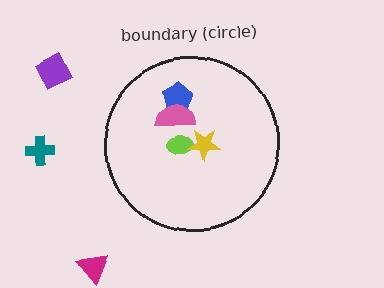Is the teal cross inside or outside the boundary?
Outside.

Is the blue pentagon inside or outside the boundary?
Inside.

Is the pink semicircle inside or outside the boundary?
Inside.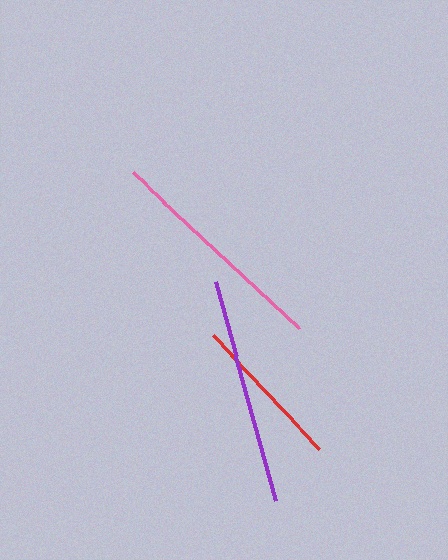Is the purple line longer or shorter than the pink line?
The pink line is longer than the purple line.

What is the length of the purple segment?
The purple segment is approximately 228 pixels long.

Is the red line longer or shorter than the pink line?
The pink line is longer than the red line.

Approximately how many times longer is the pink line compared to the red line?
The pink line is approximately 1.5 times the length of the red line.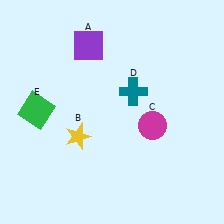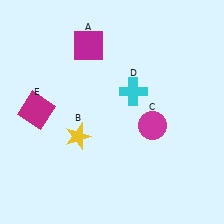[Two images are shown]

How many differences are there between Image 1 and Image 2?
There are 3 differences between the two images.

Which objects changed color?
A changed from purple to magenta. D changed from teal to cyan. E changed from green to magenta.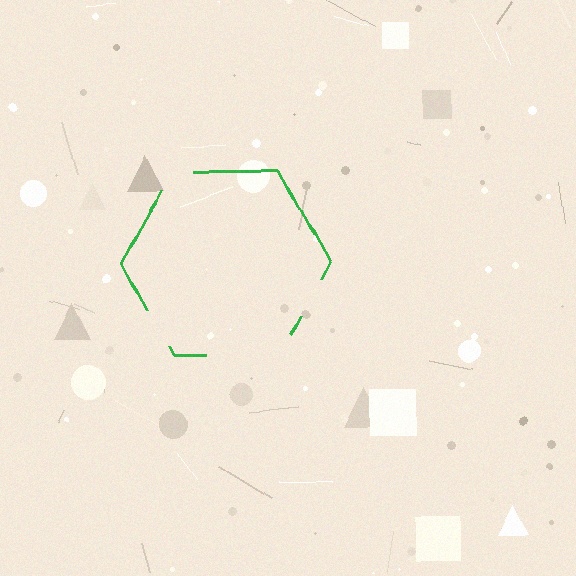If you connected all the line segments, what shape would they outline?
They would outline a hexagon.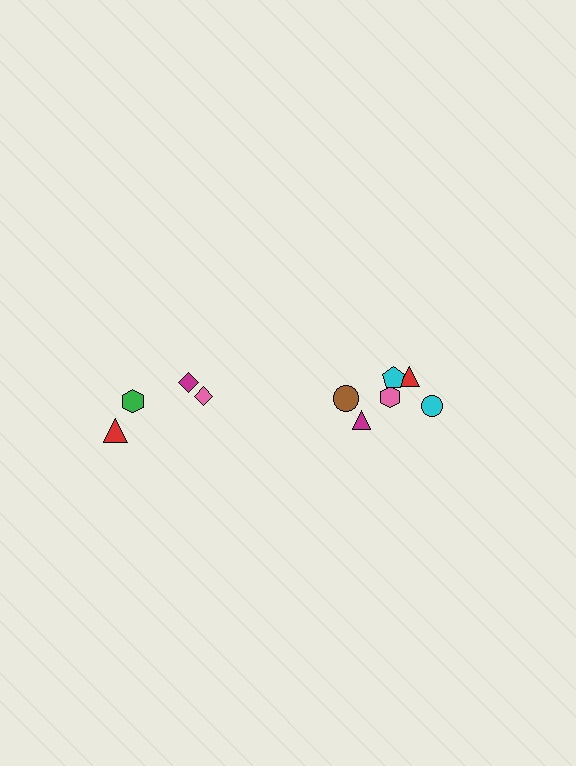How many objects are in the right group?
There are 6 objects.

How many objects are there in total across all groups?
There are 10 objects.